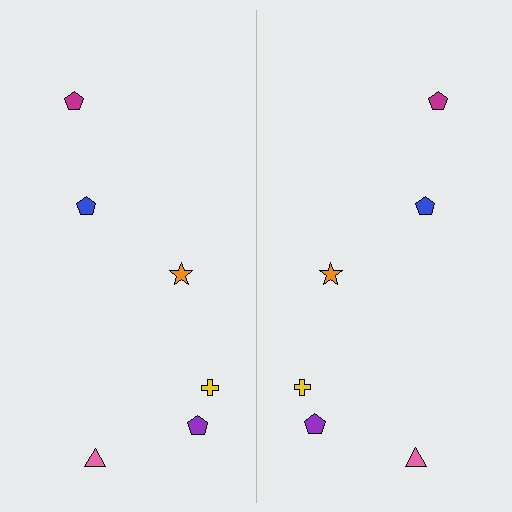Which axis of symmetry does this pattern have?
The pattern has a vertical axis of symmetry running through the center of the image.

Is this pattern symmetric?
Yes, this pattern has bilateral (reflection) symmetry.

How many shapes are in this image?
There are 12 shapes in this image.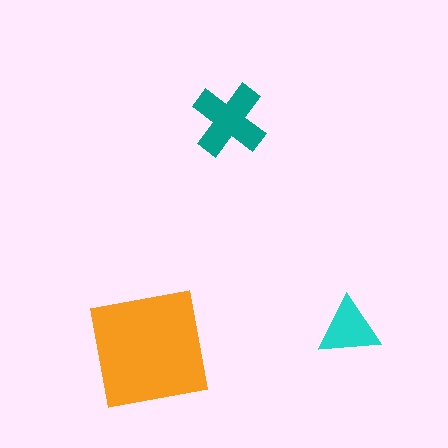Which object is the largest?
The orange square.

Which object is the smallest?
The cyan triangle.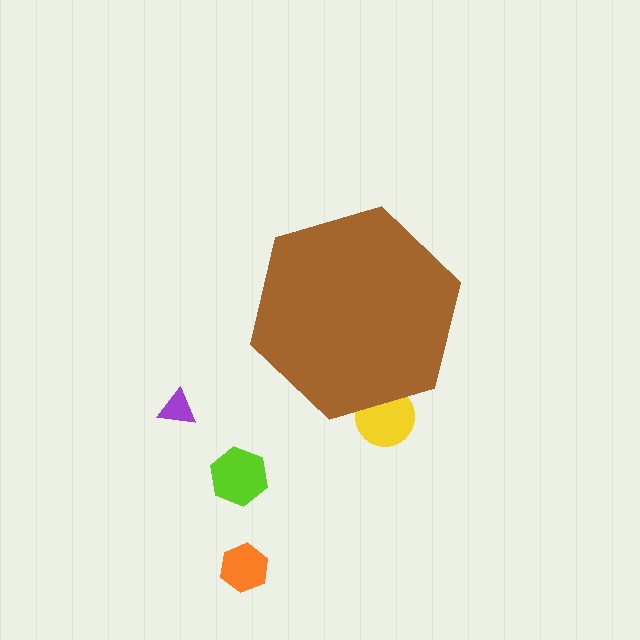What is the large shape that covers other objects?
A brown hexagon.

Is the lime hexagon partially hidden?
No, the lime hexagon is fully visible.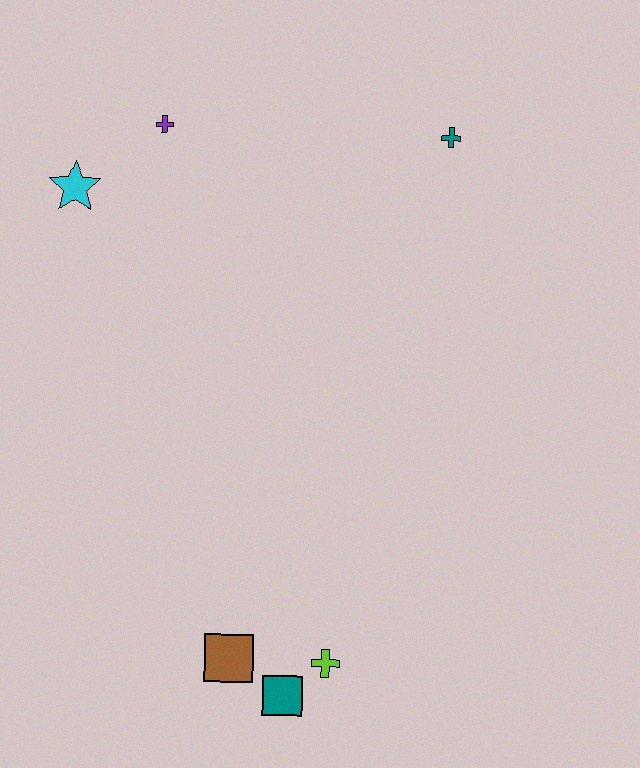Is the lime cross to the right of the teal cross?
No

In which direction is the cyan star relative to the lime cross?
The cyan star is above the lime cross.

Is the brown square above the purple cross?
No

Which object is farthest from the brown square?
The teal cross is farthest from the brown square.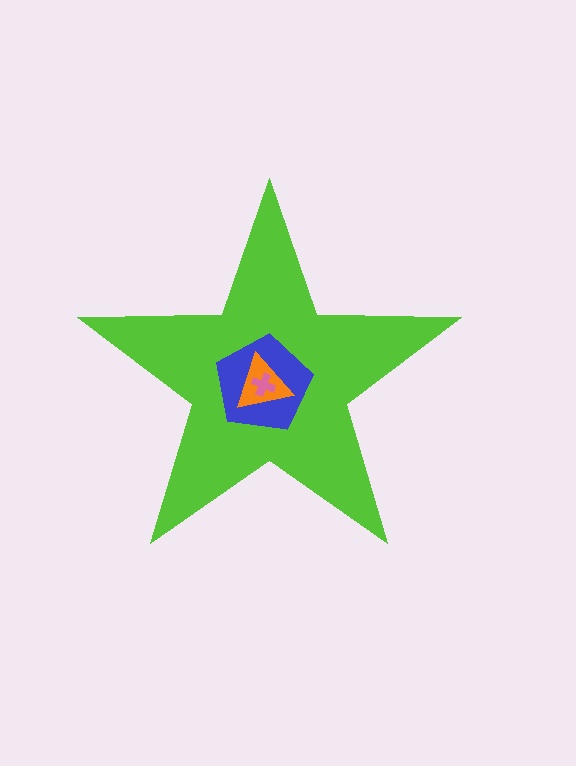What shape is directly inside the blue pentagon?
The orange triangle.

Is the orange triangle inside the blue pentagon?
Yes.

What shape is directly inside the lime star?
The blue pentagon.